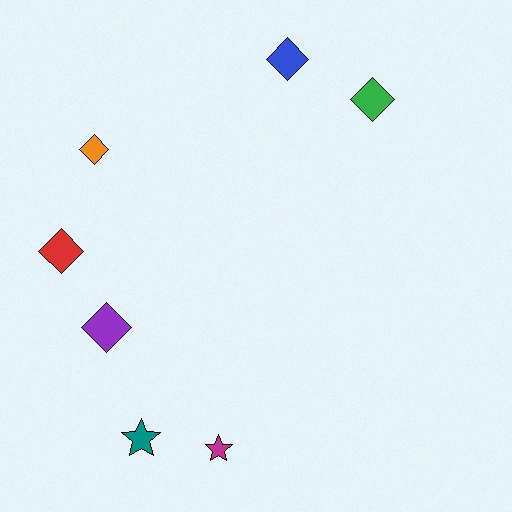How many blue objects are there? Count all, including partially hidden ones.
There is 1 blue object.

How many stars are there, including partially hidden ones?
There are 2 stars.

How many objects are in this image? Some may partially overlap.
There are 7 objects.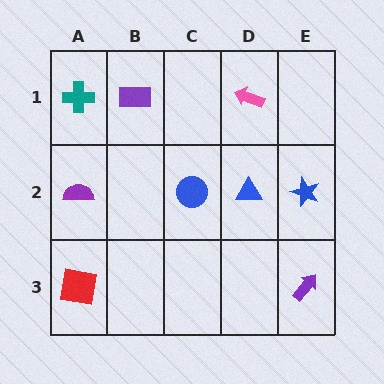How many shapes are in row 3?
2 shapes.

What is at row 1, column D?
A pink arrow.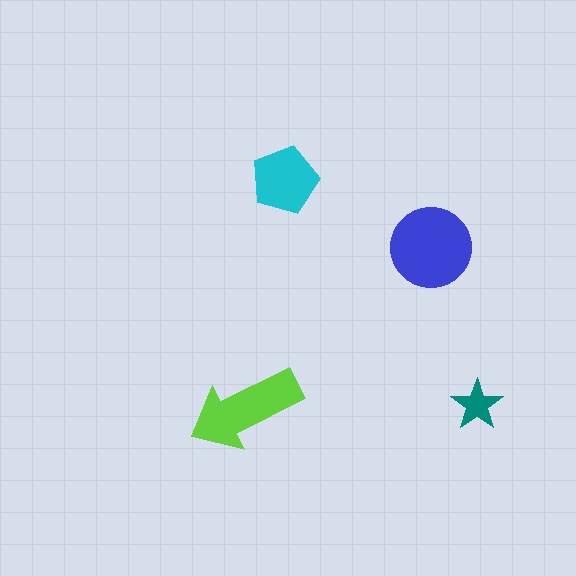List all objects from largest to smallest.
The blue circle, the lime arrow, the cyan pentagon, the teal star.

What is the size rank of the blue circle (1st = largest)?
1st.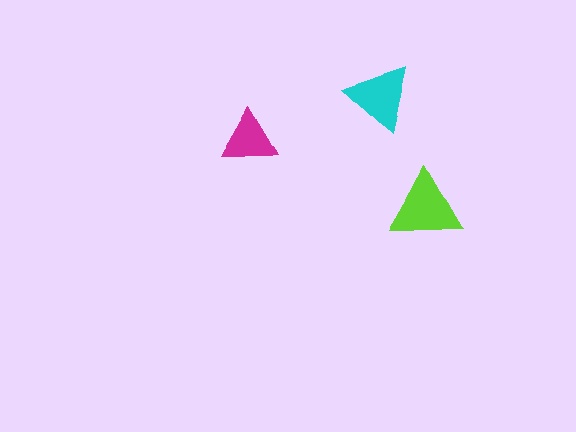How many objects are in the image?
There are 3 objects in the image.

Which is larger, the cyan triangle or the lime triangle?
The lime one.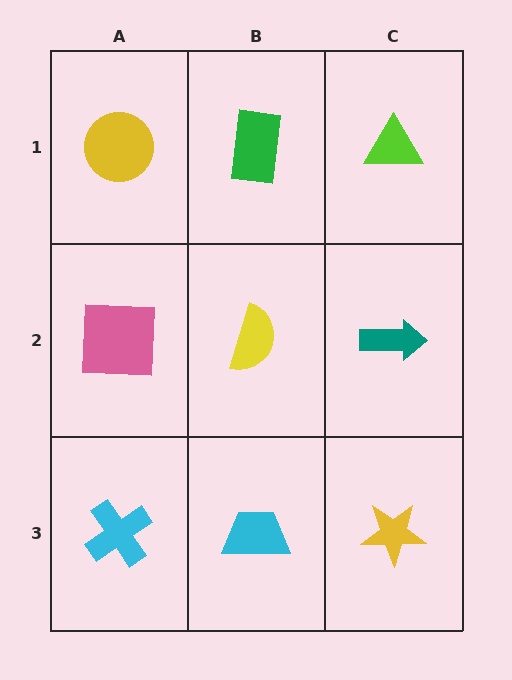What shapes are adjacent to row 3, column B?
A yellow semicircle (row 2, column B), a cyan cross (row 3, column A), a yellow star (row 3, column C).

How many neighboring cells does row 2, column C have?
3.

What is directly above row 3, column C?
A teal arrow.